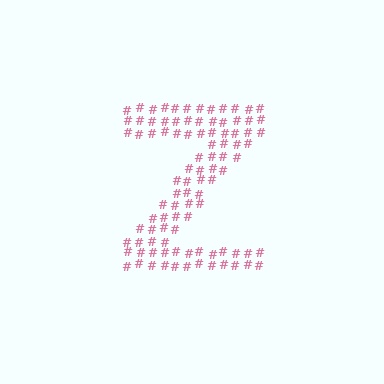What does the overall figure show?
The overall figure shows the letter Z.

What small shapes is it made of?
It is made of small hash symbols.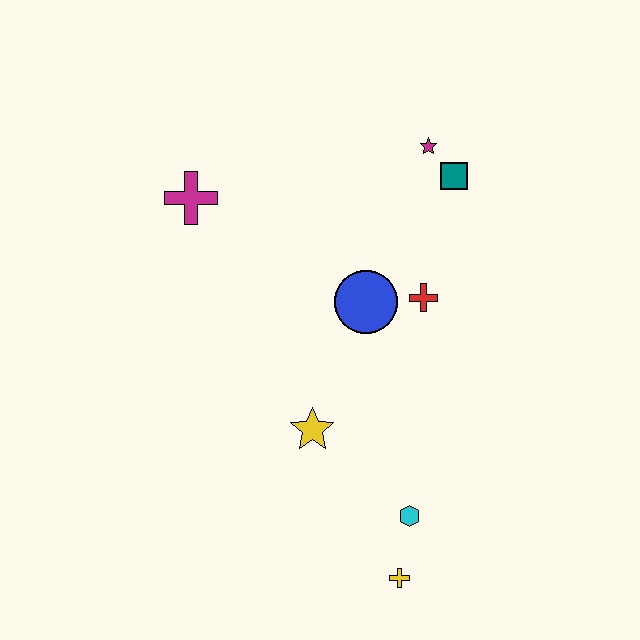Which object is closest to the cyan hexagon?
The yellow cross is closest to the cyan hexagon.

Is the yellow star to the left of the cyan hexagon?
Yes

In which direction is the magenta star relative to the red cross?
The magenta star is above the red cross.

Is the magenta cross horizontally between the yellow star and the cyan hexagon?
No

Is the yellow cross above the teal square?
No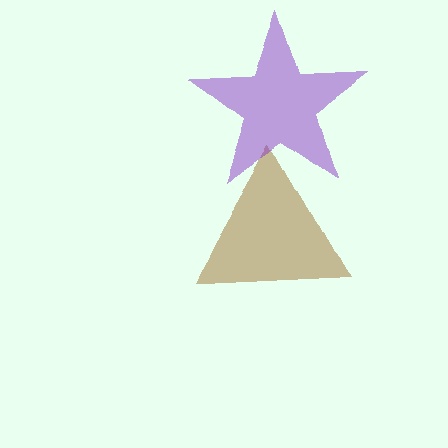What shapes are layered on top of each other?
The layered shapes are: a brown triangle, a purple star.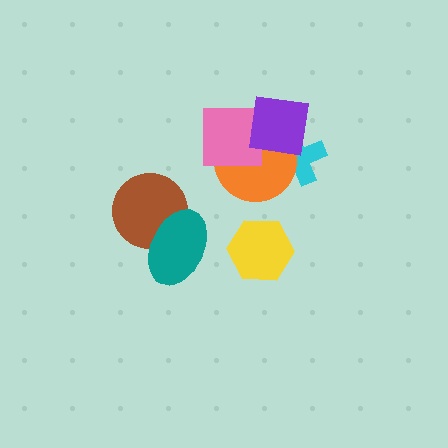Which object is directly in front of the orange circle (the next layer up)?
The pink square is directly in front of the orange circle.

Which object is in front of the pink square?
The purple square is in front of the pink square.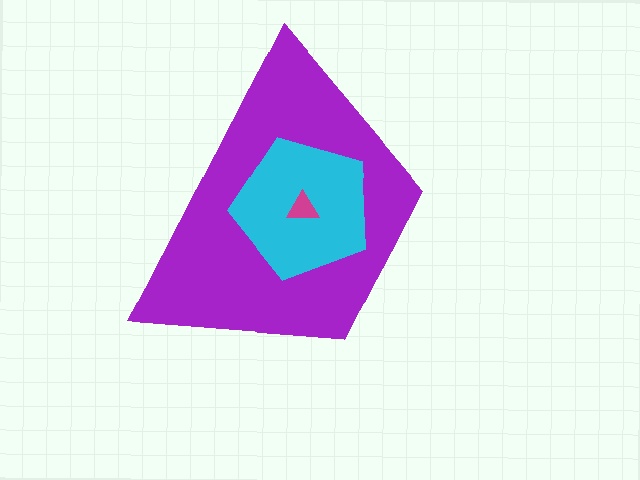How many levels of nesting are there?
3.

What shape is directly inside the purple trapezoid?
The cyan pentagon.